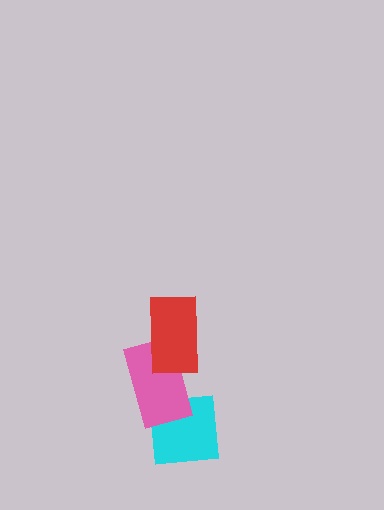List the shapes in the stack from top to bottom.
From top to bottom: the red rectangle, the pink rectangle, the cyan square.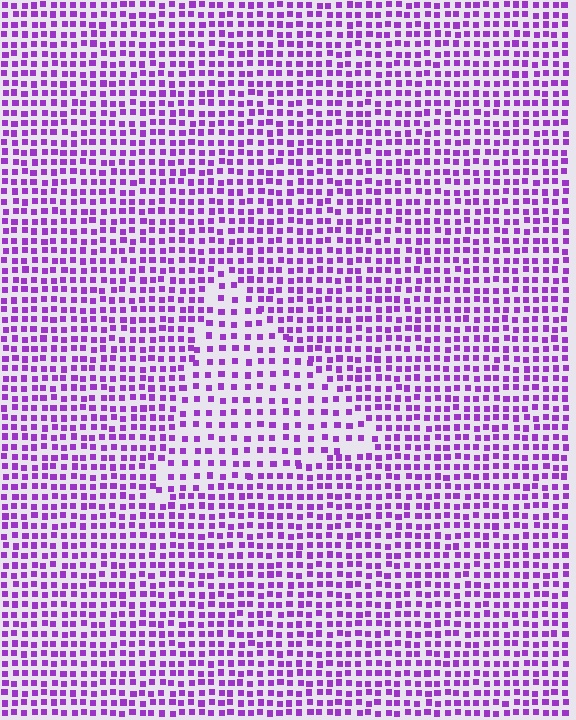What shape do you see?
I see a triangle.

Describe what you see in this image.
The image contains small purple elements arranged at two different densities. A triangle-shaped region is visible where the elements are less densely packed than the surrounding area.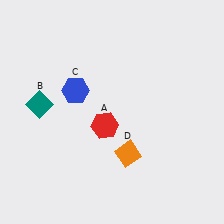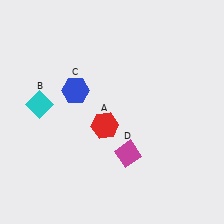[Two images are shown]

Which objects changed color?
B changed from teal to cyan. D changed from orange to magenta.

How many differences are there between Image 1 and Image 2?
There are 2 differences between the two images.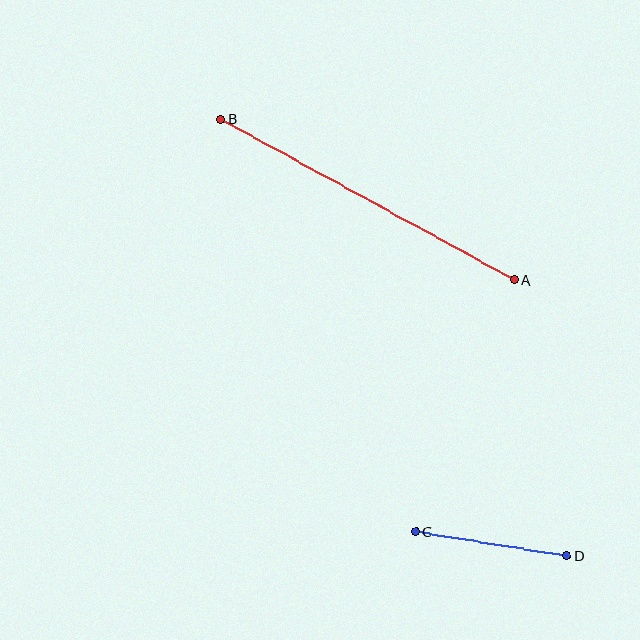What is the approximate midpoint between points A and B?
The midpoint is at approximately (368, 200) pixels.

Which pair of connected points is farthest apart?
Points A and B are farthest apart.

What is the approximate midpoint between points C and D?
The midpoint is at approximately (491, 544) pixels.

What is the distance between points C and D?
The distance is approximately 153 pixels.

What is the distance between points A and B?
The distance is approximately 334 pixels.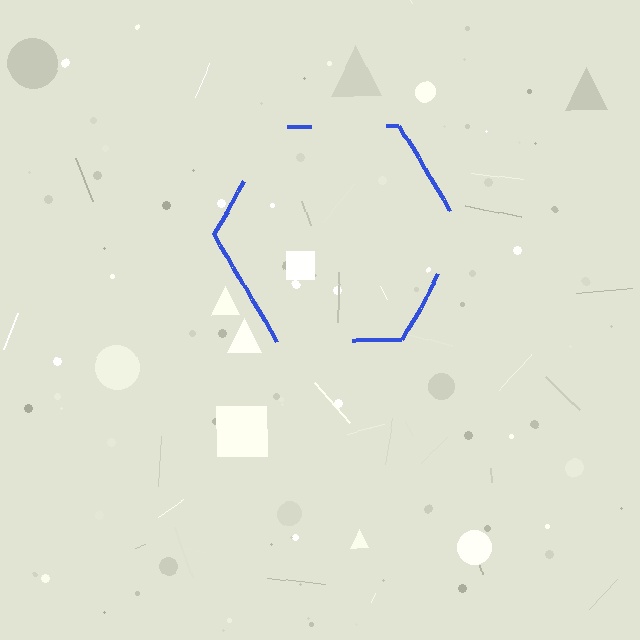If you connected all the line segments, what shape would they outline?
They would outline a hexagon.